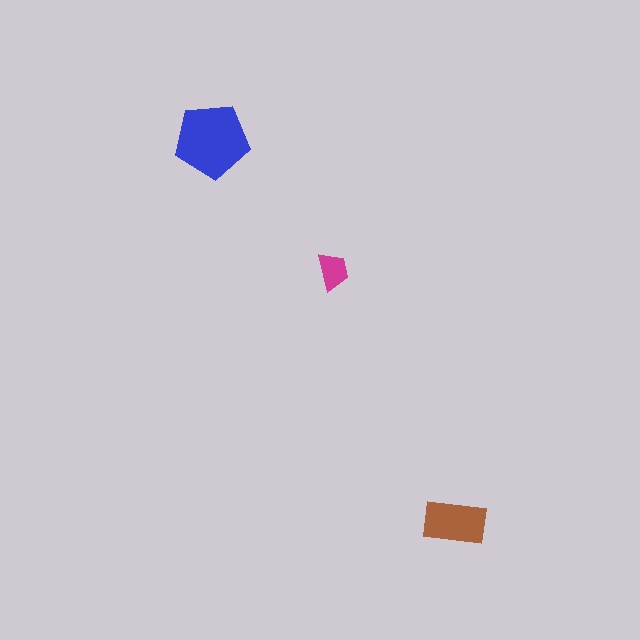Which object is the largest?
The blue pentagon.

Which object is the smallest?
The magenta trapezoid.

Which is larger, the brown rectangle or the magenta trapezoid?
The brown rectangle.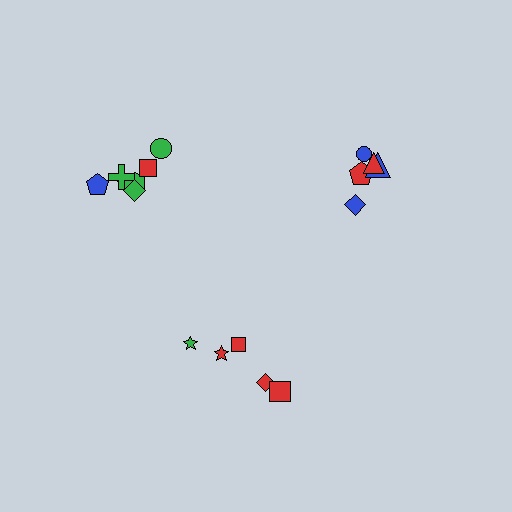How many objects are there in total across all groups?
There are 17 objects.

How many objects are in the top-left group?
There are 7 objects.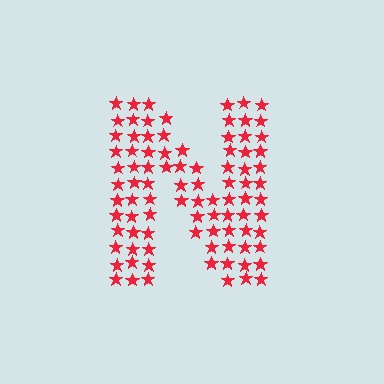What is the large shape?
The large shape is the letter N.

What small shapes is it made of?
It is made of small stars.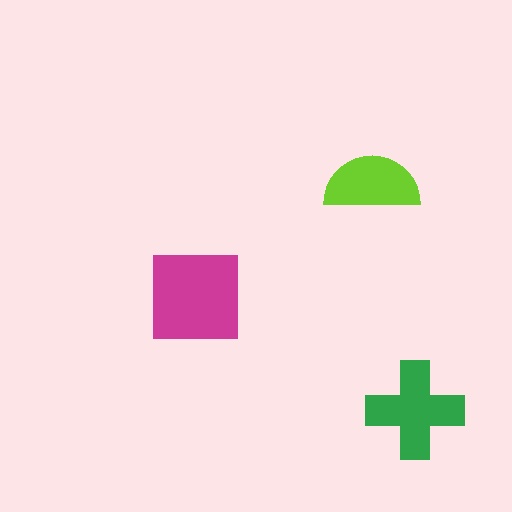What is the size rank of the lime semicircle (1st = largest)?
3rd.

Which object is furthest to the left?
The magenta square is leftmost.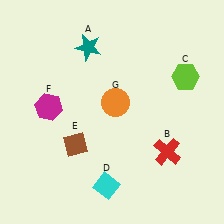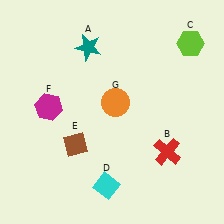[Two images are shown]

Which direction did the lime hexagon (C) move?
The lime hexagon (C) moved up.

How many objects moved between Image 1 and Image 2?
1 object moved between the two images.